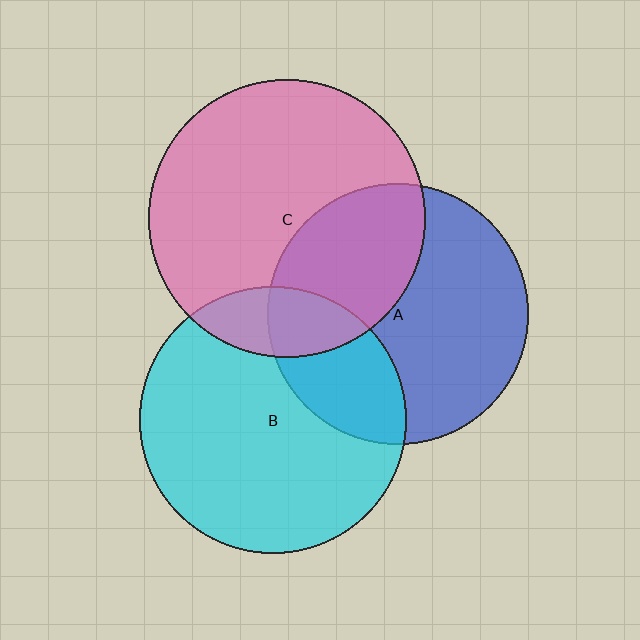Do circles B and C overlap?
Yes.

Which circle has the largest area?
Circle C (pink).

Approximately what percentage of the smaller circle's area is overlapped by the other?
Approximately 15%.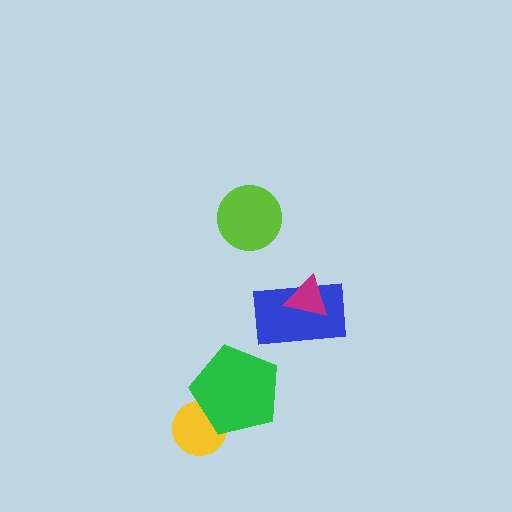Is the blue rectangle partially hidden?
Yes, it is partially covered by another shape.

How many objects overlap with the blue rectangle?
1 object overlaps with the blue rectangle.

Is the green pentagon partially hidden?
No, no other shape covers it.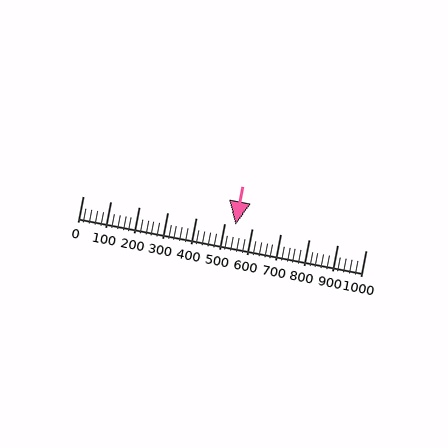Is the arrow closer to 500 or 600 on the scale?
The arrow is closer to 500.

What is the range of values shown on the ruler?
The ruler shows values from 0 to 1000.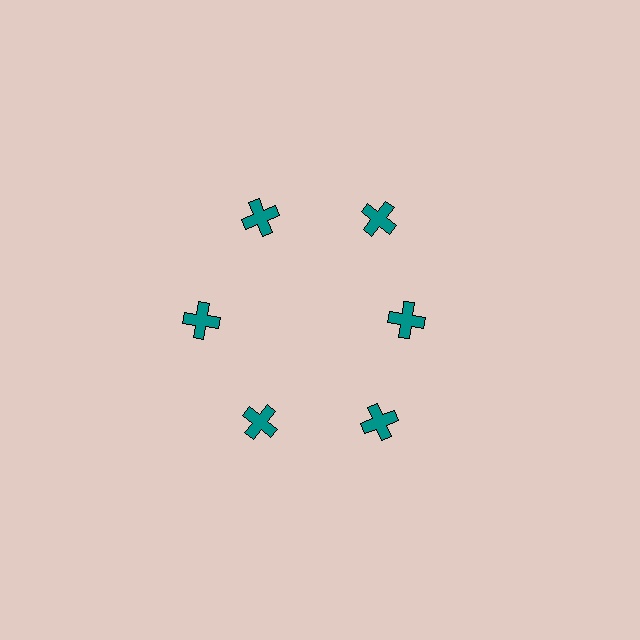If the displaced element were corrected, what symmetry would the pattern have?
It would have 6-fold rotational symmetry — the pattern would map onto itself every 60 degrees.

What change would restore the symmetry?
The symmetry would be restored by moving it outward, back onto the ring so that all 6 crosses sit at equal angles and equal distance from the center.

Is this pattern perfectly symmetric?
No. The 6 teal crosses are arranged in a ring, but one element near the 3 o'clock position is pulled inward toward the center, breaking the 6-fold rotational symmetry.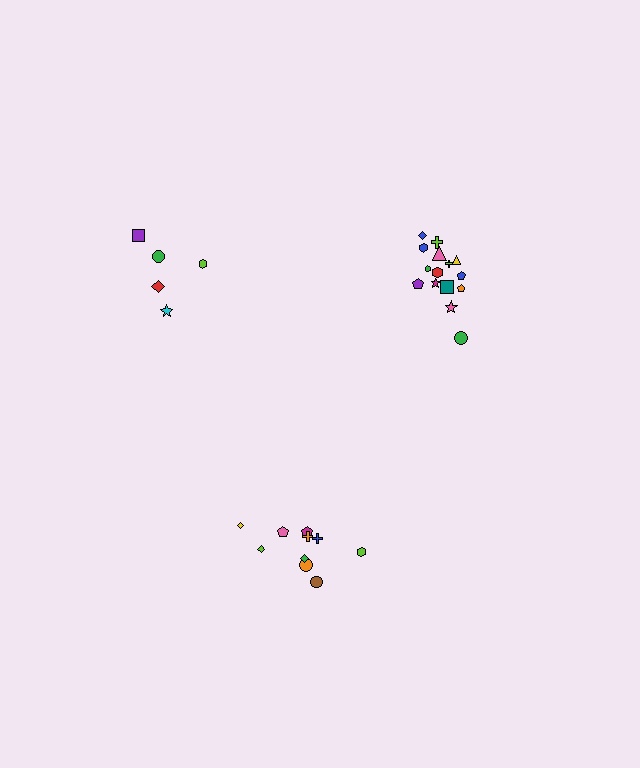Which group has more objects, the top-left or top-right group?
The top-right group.